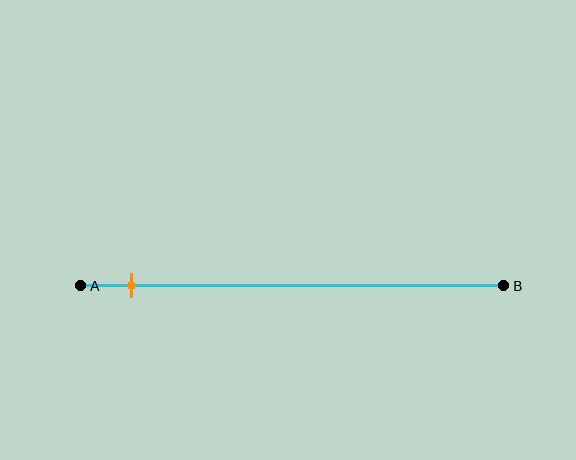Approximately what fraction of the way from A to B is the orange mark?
The orange mark is approximately 10% of the way from A to B.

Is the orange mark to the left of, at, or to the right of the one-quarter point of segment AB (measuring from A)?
The orange mark is to the left of the one-quarter point of segment AB.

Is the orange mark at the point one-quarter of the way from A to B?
No, the mark is at about 10% from A, not at the 25% one-quarter point.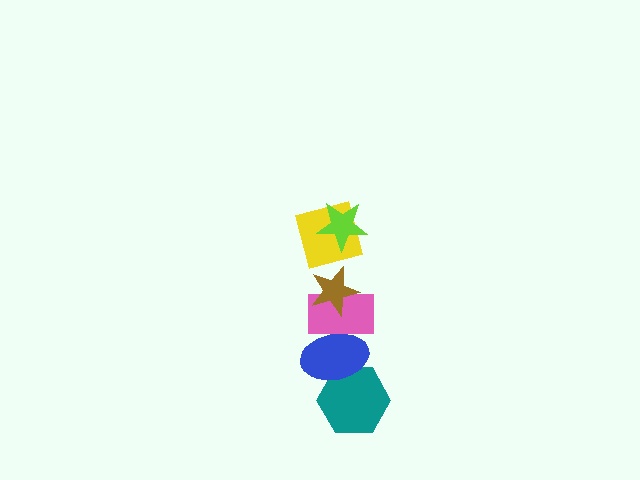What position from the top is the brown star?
The brown star is 3rd from the top.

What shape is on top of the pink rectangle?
The brown star is on top of the pink rectangle.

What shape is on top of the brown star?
The yellow square is on top of the brown star.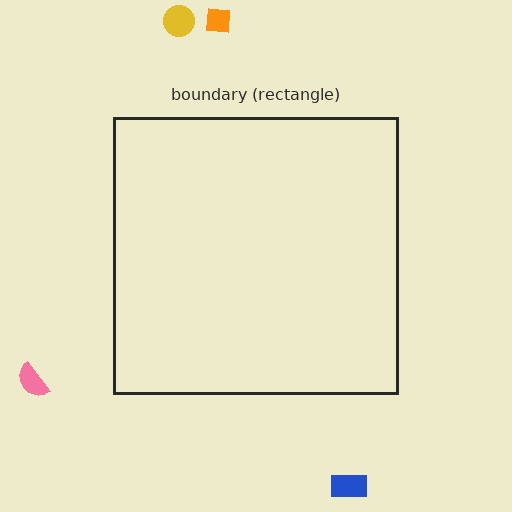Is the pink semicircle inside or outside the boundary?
Outside.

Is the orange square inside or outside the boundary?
Outside.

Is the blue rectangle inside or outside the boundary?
Outside.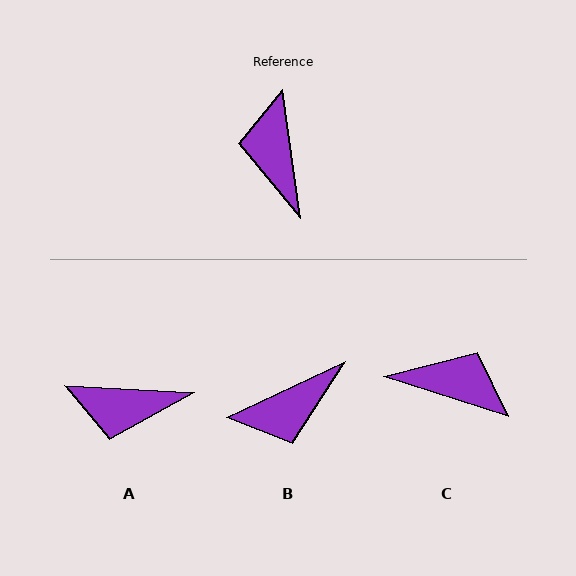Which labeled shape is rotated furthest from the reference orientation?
C, about 115 degrees away.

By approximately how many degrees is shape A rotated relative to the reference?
Approximately 79 degrees counter-clockwise.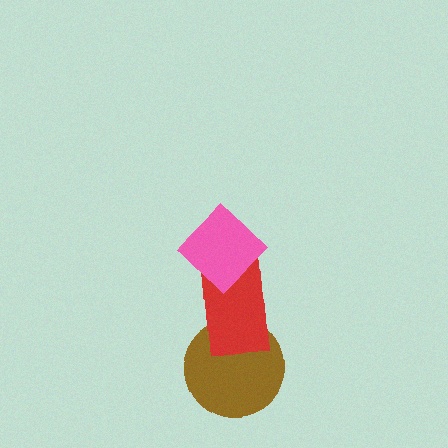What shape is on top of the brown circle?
The red rectangle is on top of the brown circle.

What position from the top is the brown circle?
The brown circle is 3rd from the top.